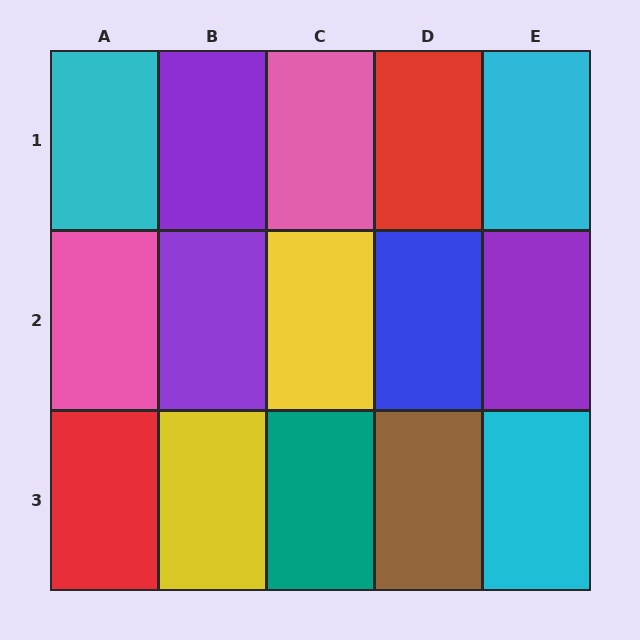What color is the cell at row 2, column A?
Pink.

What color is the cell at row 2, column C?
Yellow.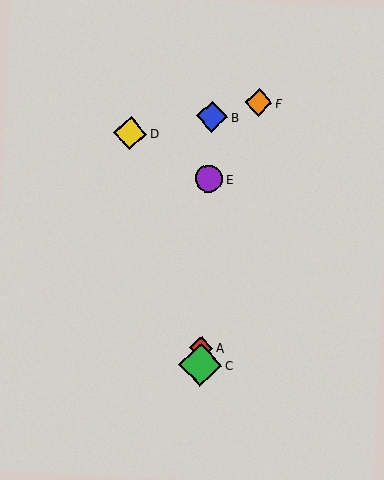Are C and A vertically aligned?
Yes, both are at x≈200.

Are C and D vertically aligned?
No, C is at x≈200 and D is at x≈130.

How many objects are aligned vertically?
4 objects (A, B, C, E) are aligned vertically.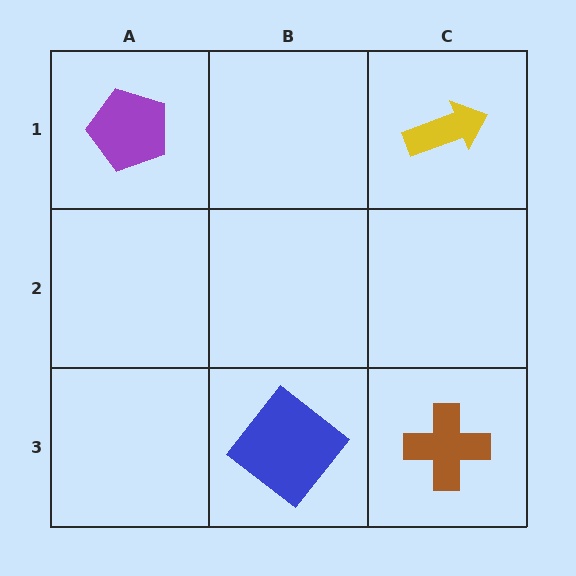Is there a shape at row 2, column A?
No, that cell is empty.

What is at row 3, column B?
A blue diamond.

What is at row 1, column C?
A yellow arrow.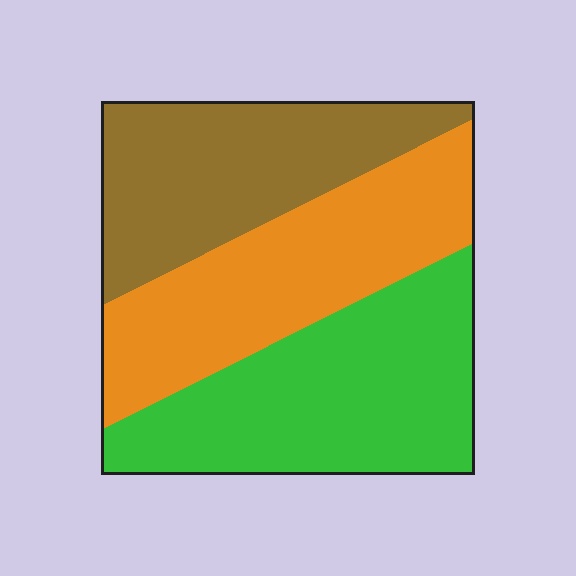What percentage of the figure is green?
Green covers around 35% of the figure.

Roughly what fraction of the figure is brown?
Brown takes up between a sixth and a third of the figure.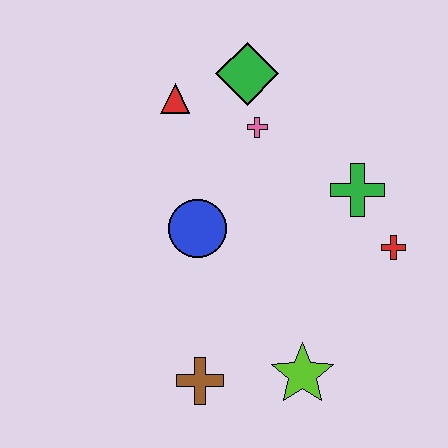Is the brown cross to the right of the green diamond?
No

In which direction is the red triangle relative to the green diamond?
The red triangle is to the left of the green diamond.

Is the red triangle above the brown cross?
Yes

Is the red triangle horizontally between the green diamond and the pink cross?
No